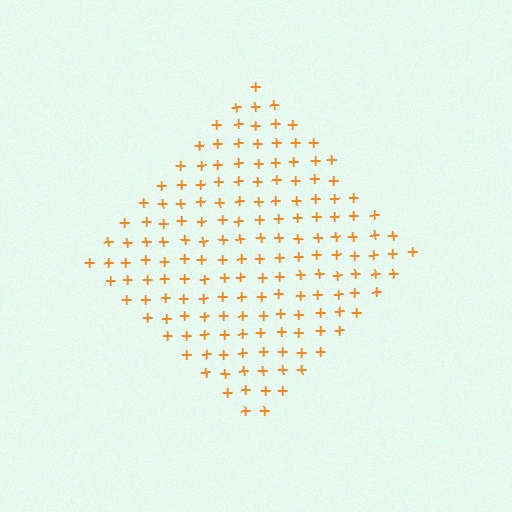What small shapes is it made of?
It is made of small plus signs.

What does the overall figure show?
The overall figure shows a diamond.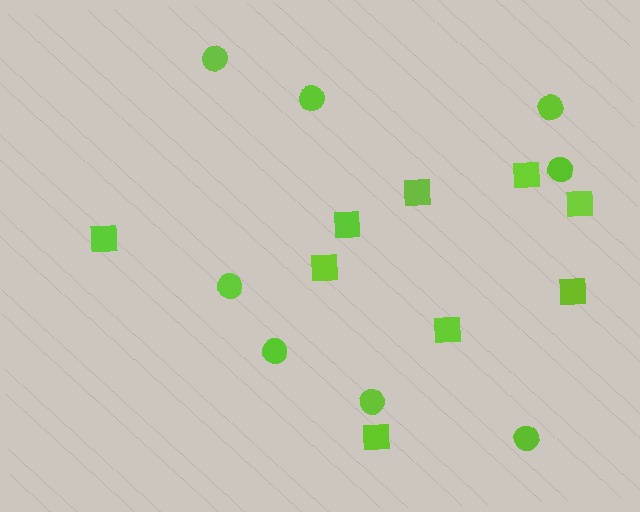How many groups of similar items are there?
There are 2 groups: one group of circles (8) and one group of squares (9).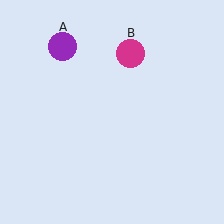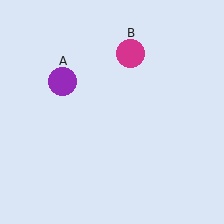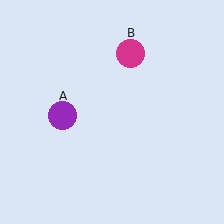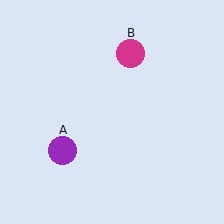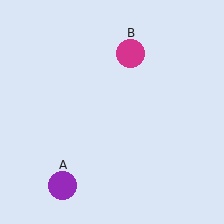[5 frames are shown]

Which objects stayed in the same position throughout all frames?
Magenta circle (object B) remained stationary.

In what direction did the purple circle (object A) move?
The purple circle (object A) moved down.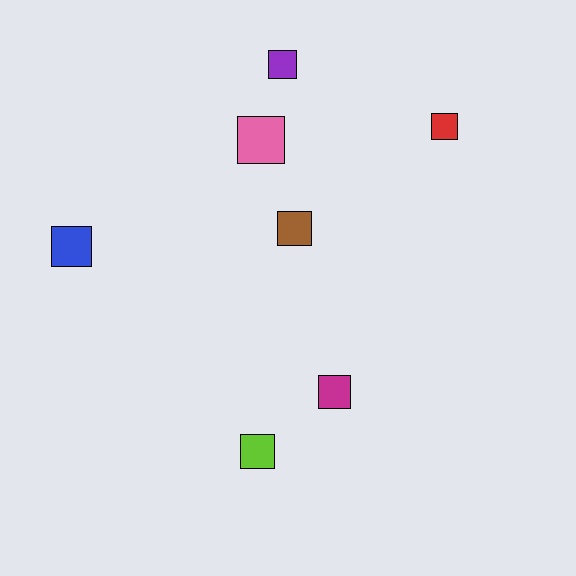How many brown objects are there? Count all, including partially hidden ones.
There is 1 brown object.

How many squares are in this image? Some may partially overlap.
There are 7 squares.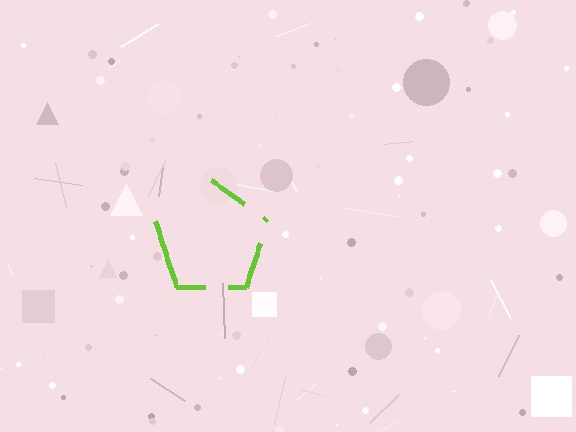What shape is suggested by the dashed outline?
The dashed outline suggests a pentagon.